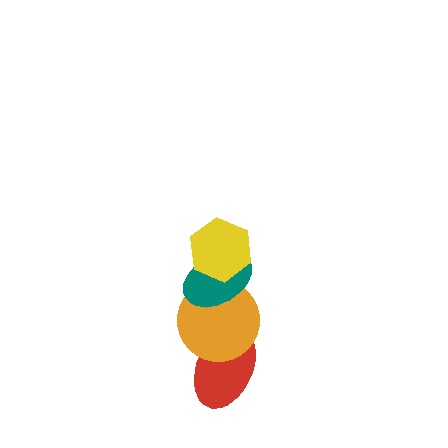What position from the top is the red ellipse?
The red ellipse is 4th from the top.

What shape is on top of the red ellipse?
The orange circle is on top of the red ellipse.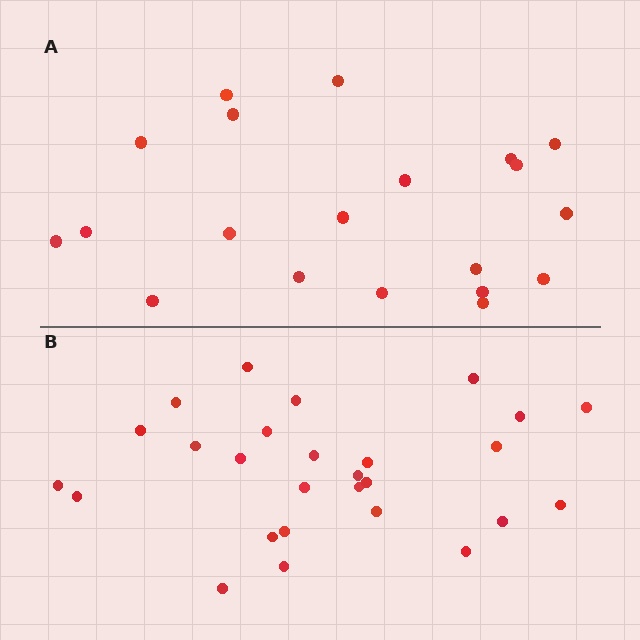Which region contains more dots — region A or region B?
Region B (the bottom region) has more dots.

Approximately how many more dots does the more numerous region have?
Region B has roughly 8 or so more dots than region A.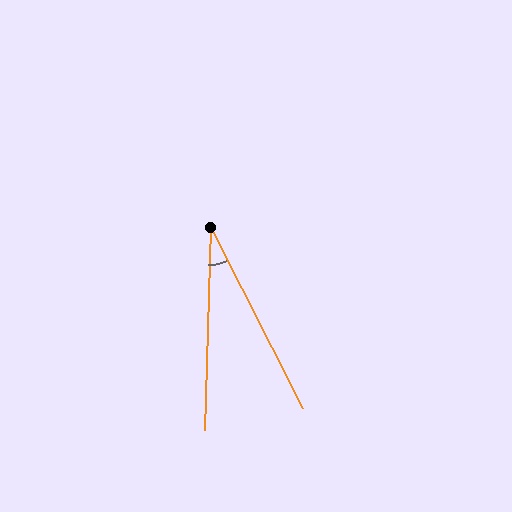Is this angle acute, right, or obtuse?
It is acute.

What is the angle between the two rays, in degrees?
Approximately 29 degrees.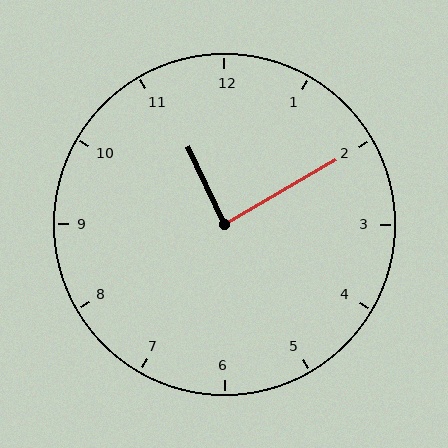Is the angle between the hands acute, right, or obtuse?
It is right.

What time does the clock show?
11:10.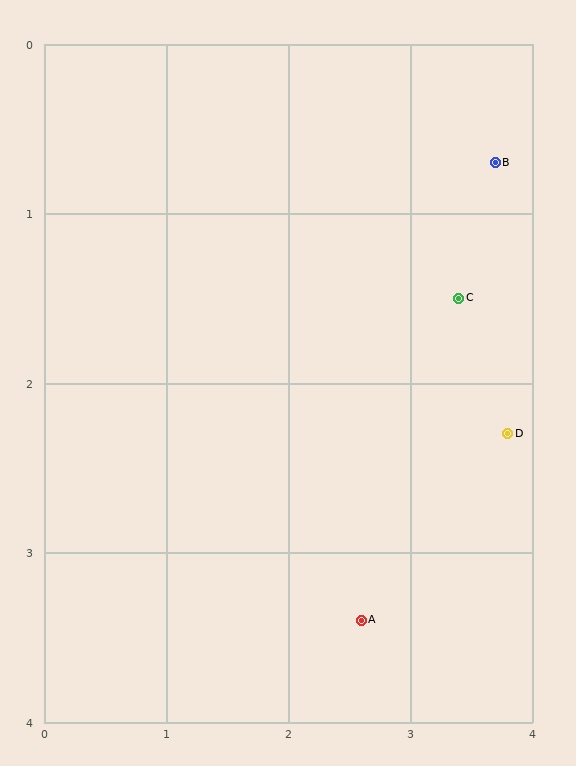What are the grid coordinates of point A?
Point A is at approximately (2.6, 3.4).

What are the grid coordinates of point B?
Point B is at approximately (3.7, 0.7).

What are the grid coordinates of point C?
Point C is at approximately (3.4, 1.5).